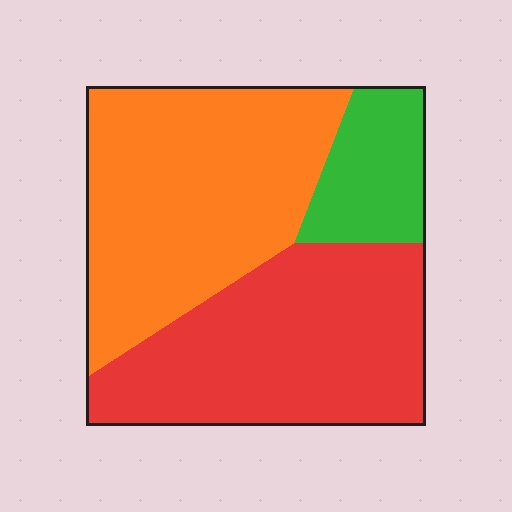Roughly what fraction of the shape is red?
Red covers roughly 40% of the shape.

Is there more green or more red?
Red.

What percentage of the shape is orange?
Orange takes up between a third and a half of the shape.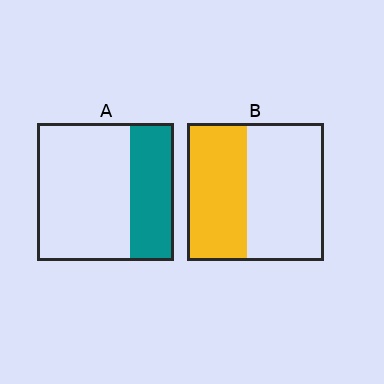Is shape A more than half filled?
No.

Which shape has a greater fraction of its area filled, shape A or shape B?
Shape B.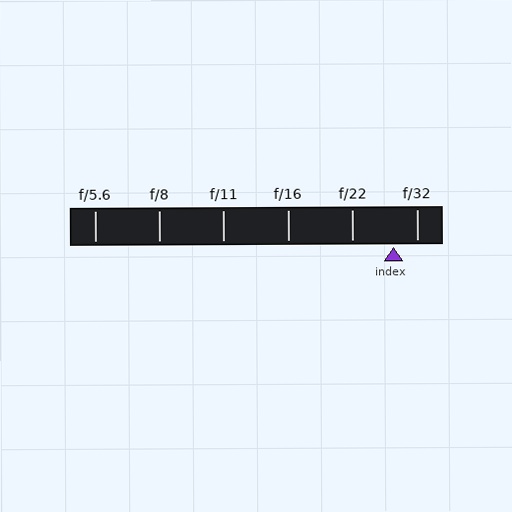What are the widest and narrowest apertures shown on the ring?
The widest aperture shown is f/5.6 and the narrowest is f/32.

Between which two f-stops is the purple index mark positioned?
The index mark is between f/22 and f/32.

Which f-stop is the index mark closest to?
The index mark is closest to f/32.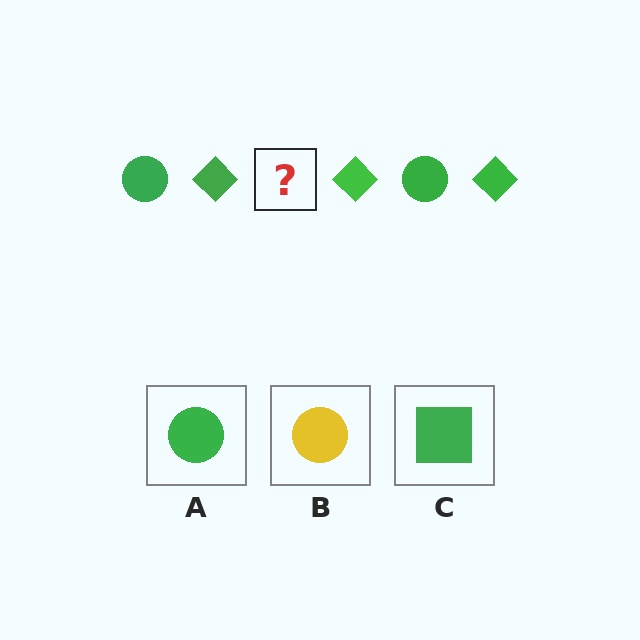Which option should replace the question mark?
Option A.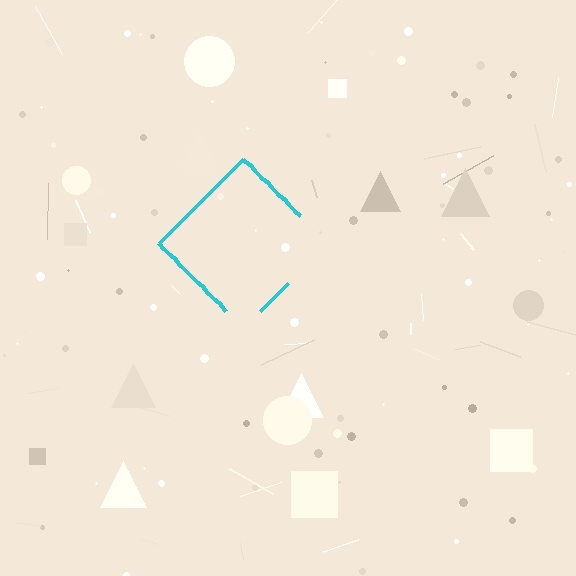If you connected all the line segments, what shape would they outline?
They would outline a diamond.